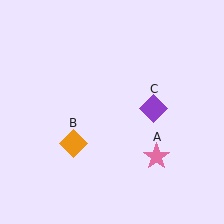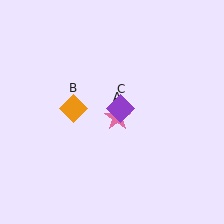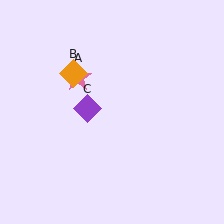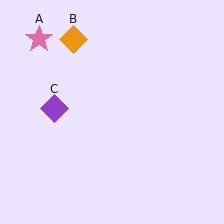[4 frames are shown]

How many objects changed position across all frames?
3 objects changed position: pink star (object A), orange diamond (object B), purple diamond (object C).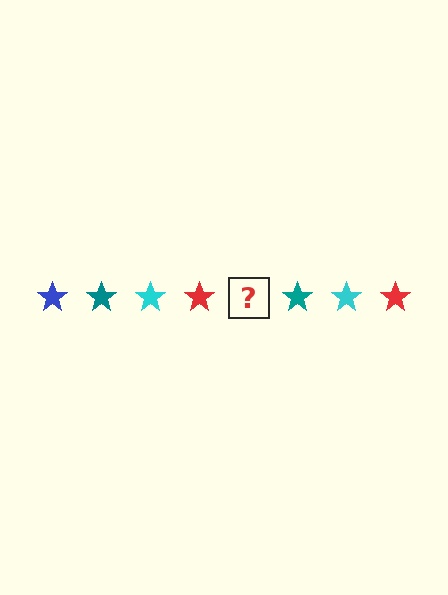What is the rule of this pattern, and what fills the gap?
The rule is that the pattern cycles through blue, teal, cyan, red stars. The gap should be filled with a blue star.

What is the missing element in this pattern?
The missing element is a blue star.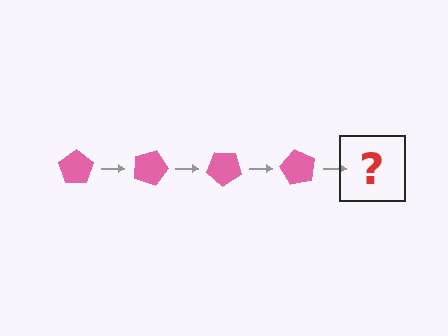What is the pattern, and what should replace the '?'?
The pattern is that the pentagon rotates 20 degrees each step. The '?' should be a pink pentagon rotated 80 degrees.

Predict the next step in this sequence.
The next step is a pink pentagon rotated 80 degrees.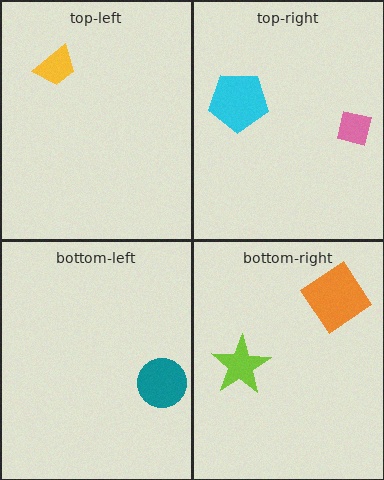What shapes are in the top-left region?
The yellow trapezoid.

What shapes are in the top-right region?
The pink square, the cyan pentagon.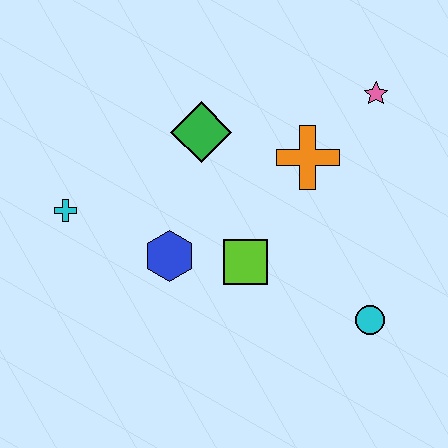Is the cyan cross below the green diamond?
Yes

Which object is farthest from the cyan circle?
The cyan cross is farthest from the cyan circle.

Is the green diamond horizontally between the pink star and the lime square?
No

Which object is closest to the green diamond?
The orange cross is closest to the green diamond.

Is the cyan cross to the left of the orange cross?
Yes